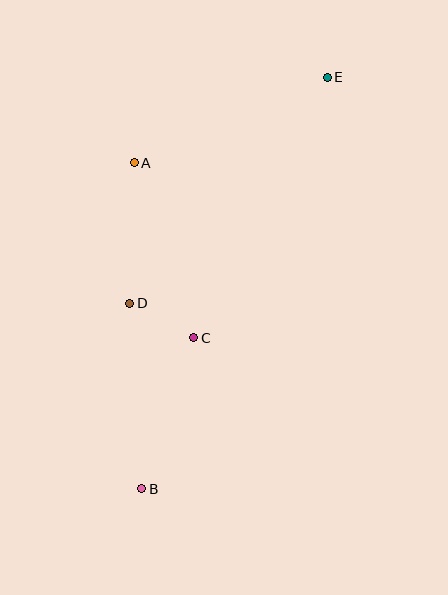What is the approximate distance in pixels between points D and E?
The distance between D and E is approximately 300 pixels.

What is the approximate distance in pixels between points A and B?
The distance between A and B is approximately 326 pixels.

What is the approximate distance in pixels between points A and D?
The distance between A and D is approximately 140 pixels.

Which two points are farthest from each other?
Points B and E are farthest from each other.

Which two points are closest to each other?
Points C and D are closest to each other.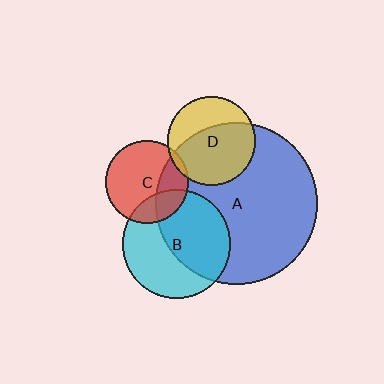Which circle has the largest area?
Circle A (blue).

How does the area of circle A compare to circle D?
Approximately 3.4 times.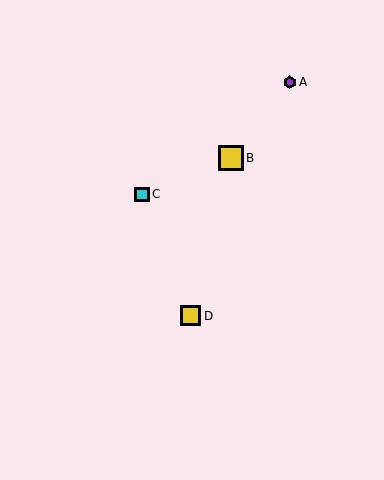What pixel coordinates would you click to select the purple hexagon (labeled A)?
Click at (290, 82) to select the purple hexagon A.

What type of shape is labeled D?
Shape D is a yellow square.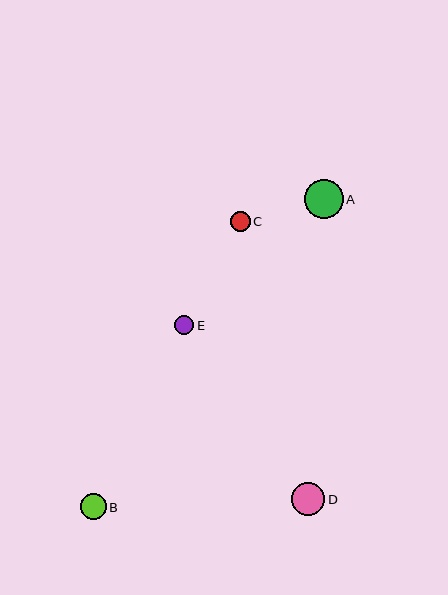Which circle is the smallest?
Circle E is the smallest with a size of approximately 19 pixels.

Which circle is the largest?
Circle A is the largest with a size of approximately 39 pixels.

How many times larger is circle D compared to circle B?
Circle D is approximately 1.3 times the size of circle B.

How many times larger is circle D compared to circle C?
Circle D is approximately 1.7 times the size of circle C.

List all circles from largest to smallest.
From largest to smallest: A, D, B, C, E.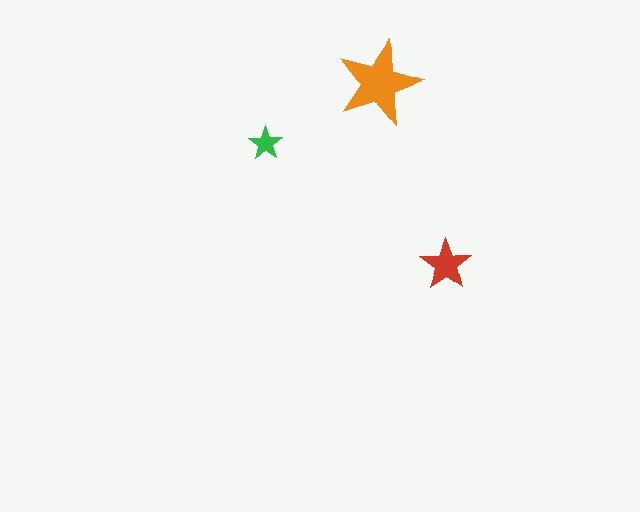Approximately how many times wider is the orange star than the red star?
About 1.5 times wider.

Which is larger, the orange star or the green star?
The orange one.